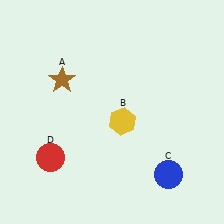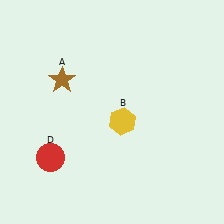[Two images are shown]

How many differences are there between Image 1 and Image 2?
There is 1 difference between the two images.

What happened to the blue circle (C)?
The blue circle (C) was removed in Image 2. It was in the bottom-right area of Image 1.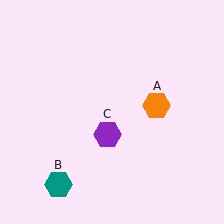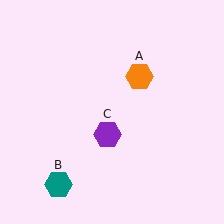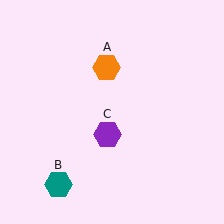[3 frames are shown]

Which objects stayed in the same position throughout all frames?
Teal hexagon (object B) and purple hexagon (object C) remained stationary.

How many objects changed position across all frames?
1 object changed position: orange hexagon (object A).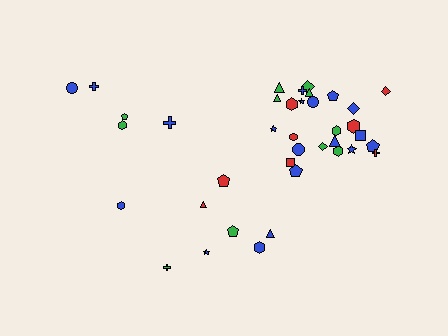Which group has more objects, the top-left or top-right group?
The top-right group.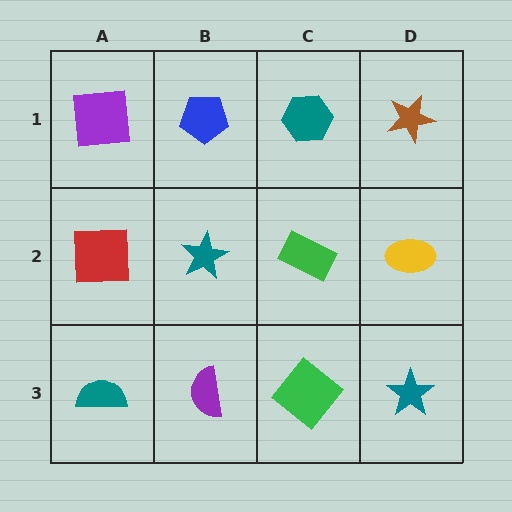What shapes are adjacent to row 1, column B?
A teal star (row 2, column B), a purple square (row 1, column A), a teal hexagon (row 1, column C).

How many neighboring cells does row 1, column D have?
2.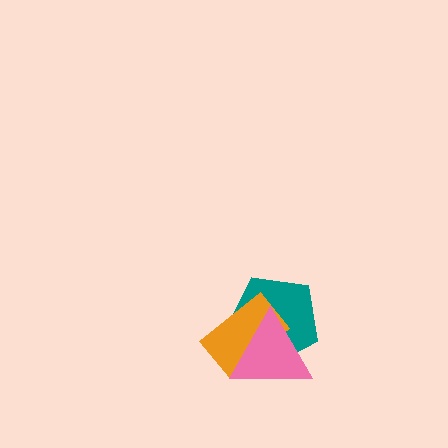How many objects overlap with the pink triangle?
2 objects overlap with the pink triangle.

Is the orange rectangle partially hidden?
Yes, it is partially covered by another shape.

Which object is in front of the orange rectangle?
The pink triangle is in front of the orange rectangle.